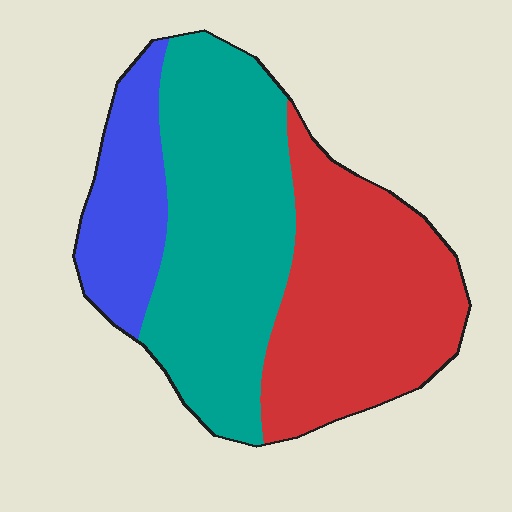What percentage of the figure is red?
Red covers 39% of the figure.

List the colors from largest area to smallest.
From largest to smallest: teal, red, blue.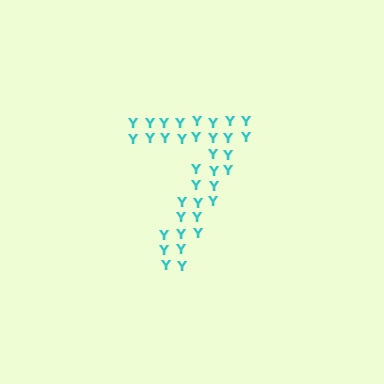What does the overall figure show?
The overall figure shows the digit 7.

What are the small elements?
The small elements are letter Y's.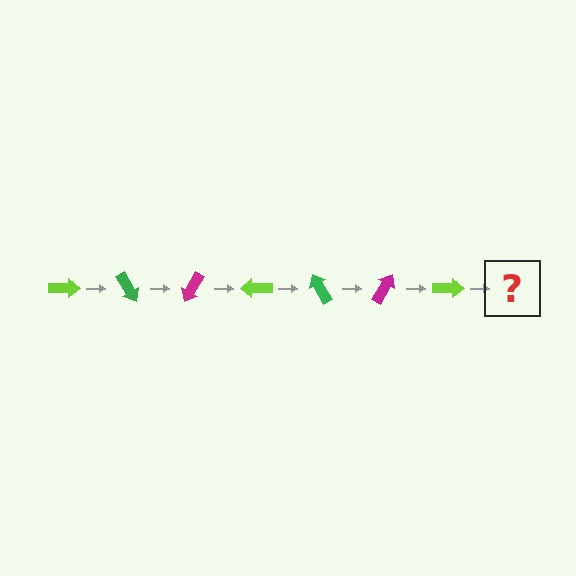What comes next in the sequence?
The next element should be a green arrow, rotated 420 degrees from the start.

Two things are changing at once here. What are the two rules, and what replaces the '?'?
The two rules are that it rotates 60 degrees each step and the color cycles through lime, green, and magenta. The '?' should be a green arrow, rotated 420 degrees from the start.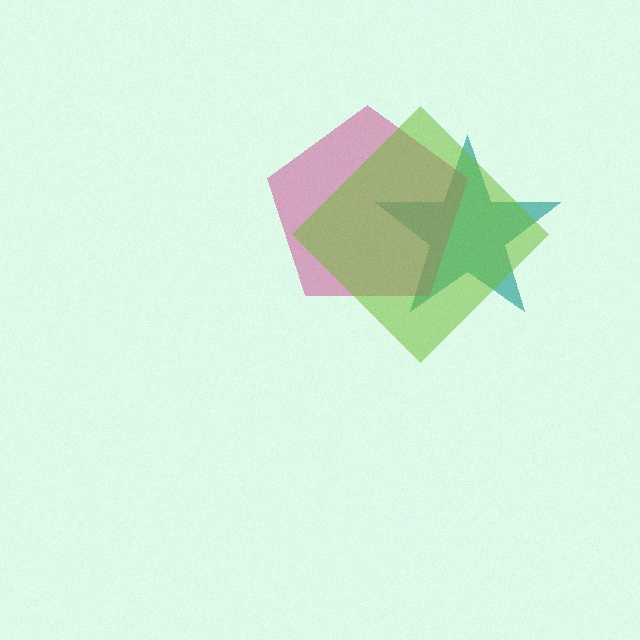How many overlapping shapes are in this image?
There are 3 overlapping shapes in the image.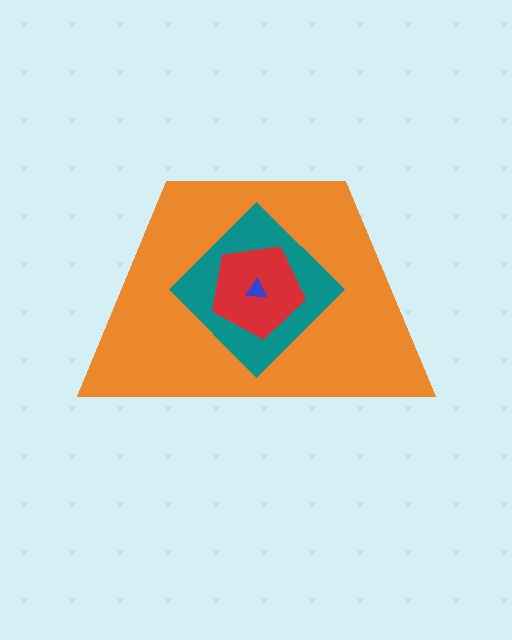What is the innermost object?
The blue triangle.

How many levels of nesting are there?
4.